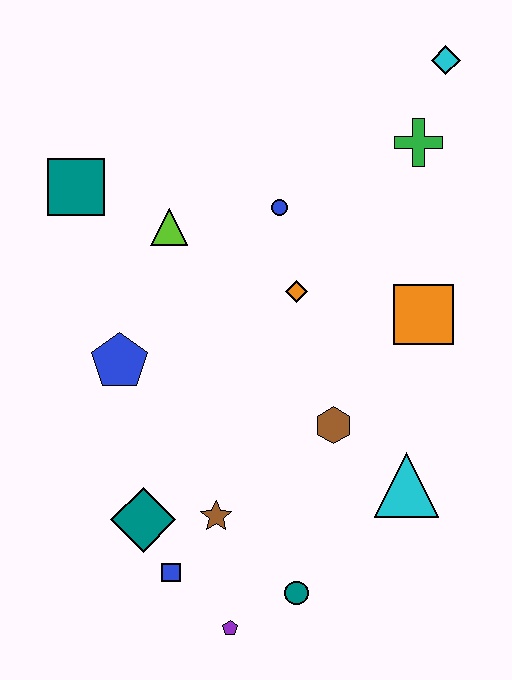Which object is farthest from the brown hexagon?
The cyan diamond is farthest from the brown hexagon.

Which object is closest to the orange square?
The orange diamond is closest to the orange square.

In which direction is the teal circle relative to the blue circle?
The teal circle is below the blue circle.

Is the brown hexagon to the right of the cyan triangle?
No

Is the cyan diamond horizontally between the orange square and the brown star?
No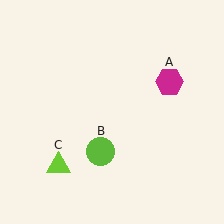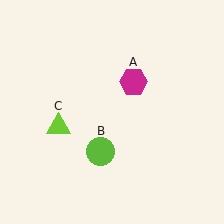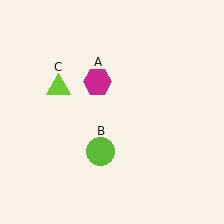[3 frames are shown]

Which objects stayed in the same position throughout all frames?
Lime circle (object B) remained stationary.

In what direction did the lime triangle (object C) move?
The lime triangle (object C) moved up.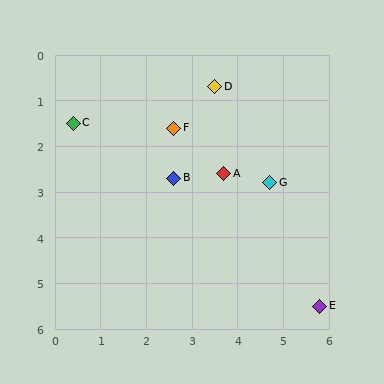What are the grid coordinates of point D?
Point D is at approximately (3.5, 0.7).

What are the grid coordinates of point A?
Point A is at approximately (3.7, 2.6).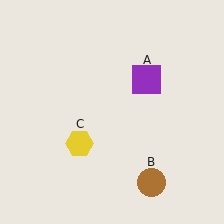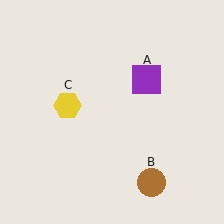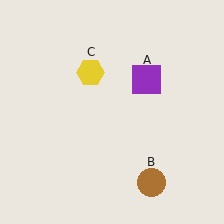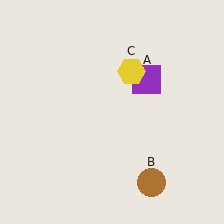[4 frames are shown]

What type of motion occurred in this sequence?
The yellow hexagon (object C) rotated clockwise around the center of the scene.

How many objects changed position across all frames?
1 object changed position: yellow hexagon (object C).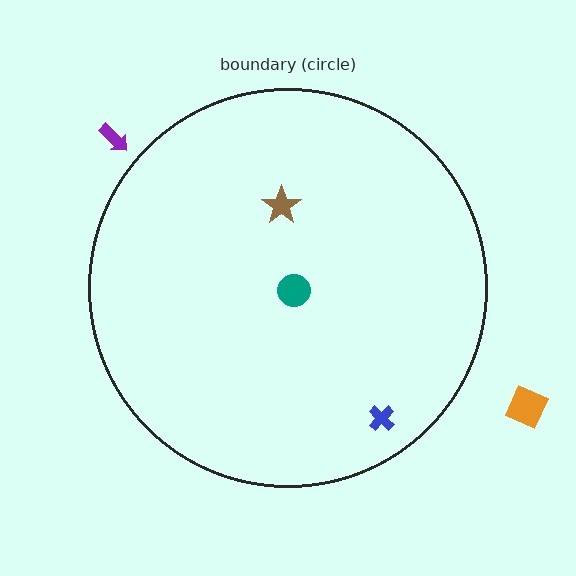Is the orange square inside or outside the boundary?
Outside.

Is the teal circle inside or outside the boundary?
Inside.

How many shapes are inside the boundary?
3 inside, 2 outside.